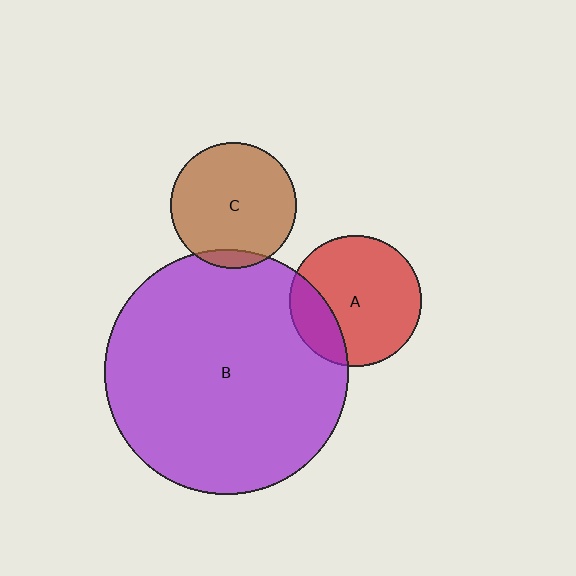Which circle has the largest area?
Circle B (purple).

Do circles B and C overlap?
Yes.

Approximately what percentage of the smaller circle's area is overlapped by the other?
Approximately 10%.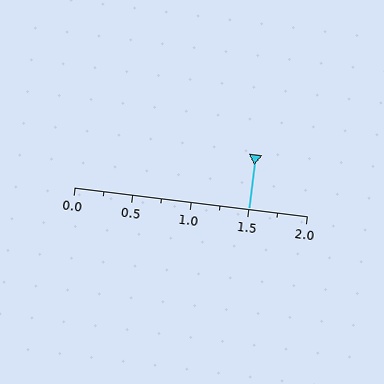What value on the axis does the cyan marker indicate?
The marker indicates approximately 1.5.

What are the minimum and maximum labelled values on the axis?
The axis runs from 0.0 to 2.0.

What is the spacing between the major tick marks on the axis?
The major ticks are spaced 0.5 apart.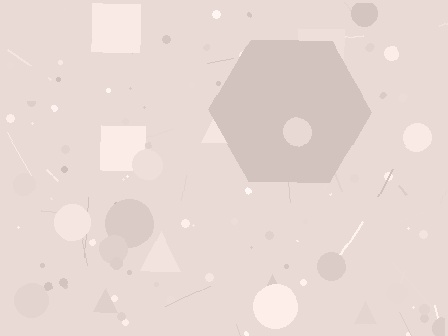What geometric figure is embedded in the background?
A hexagon is embedded in the background.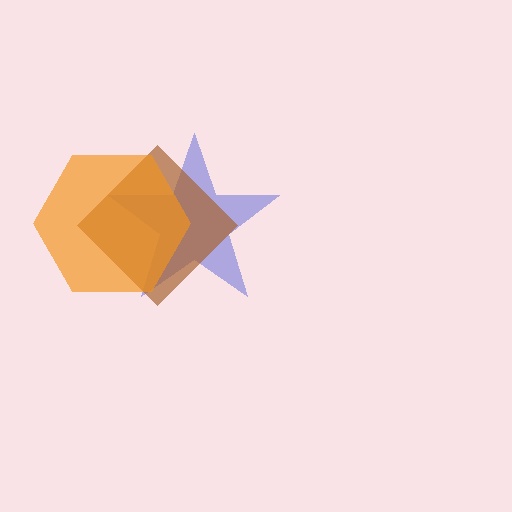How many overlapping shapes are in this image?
There are 3 overlapping shapes in the image.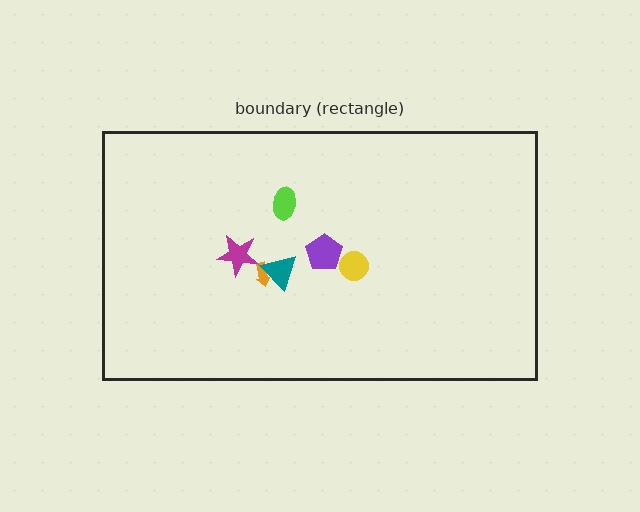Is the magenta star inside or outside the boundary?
Inside.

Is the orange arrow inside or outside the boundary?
Inside.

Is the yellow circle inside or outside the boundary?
Inside.